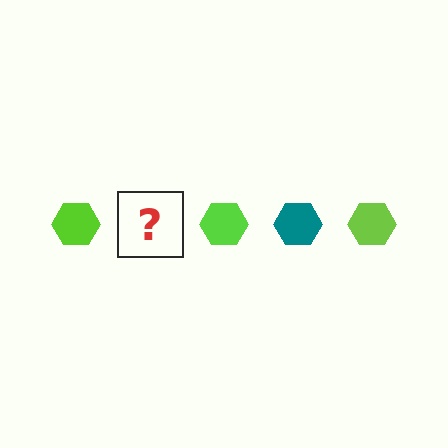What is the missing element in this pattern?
The missing element is a teal hexagon.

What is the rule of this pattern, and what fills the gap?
The rule is that the pattern cycles through lime, teal hexagons. The gap should be filled with a teal hexagon.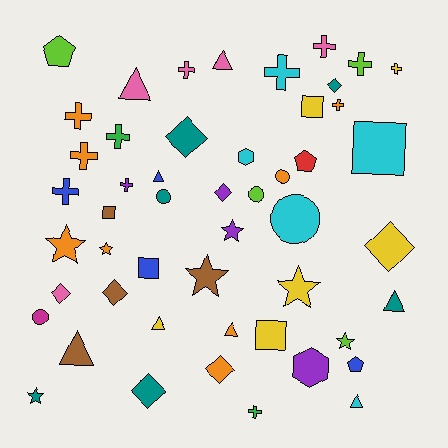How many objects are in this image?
There are 50 objects.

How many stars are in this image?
There are 7 stars.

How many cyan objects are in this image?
There are 5 cyan objects.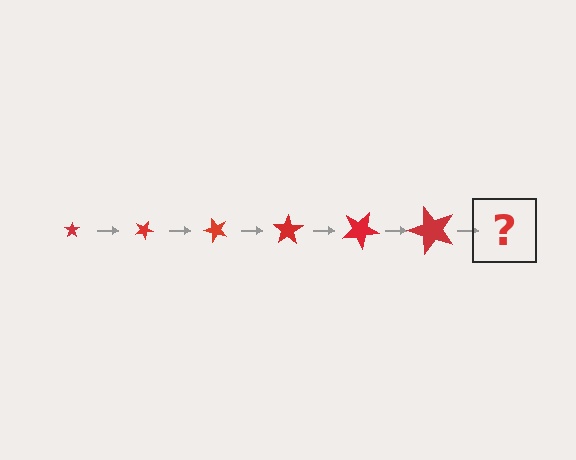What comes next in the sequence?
The next element should be a star, larger than the previous one and rotated 150 degrees from the start.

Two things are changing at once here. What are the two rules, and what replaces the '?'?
The two rules are that the star grows larger each step and it rotates 25 degrees each step. The '?' should be a star, larger than the previous one and rotated 150 degrees from the start.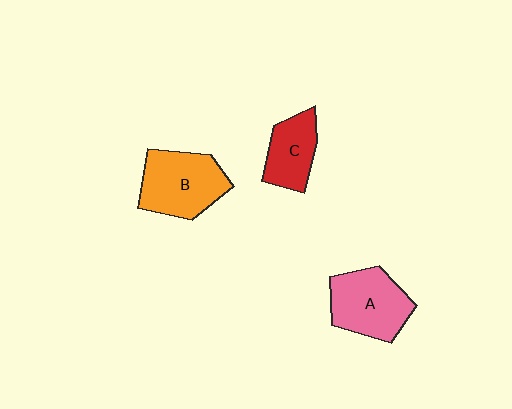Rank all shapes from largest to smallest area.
From largest to smallest: B (orange), A (pink), C (red).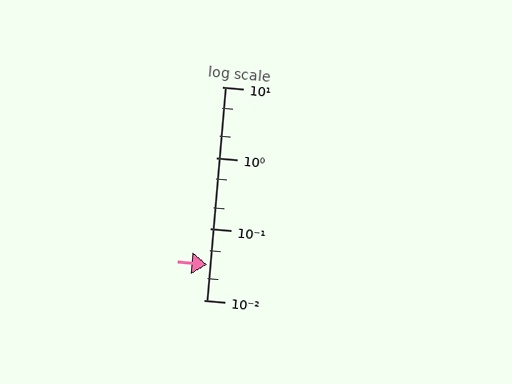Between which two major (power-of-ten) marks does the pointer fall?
The pointer is between 0.01 and 0.1.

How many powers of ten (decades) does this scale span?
The scale spans 3 decades, from 0.01 to 10.